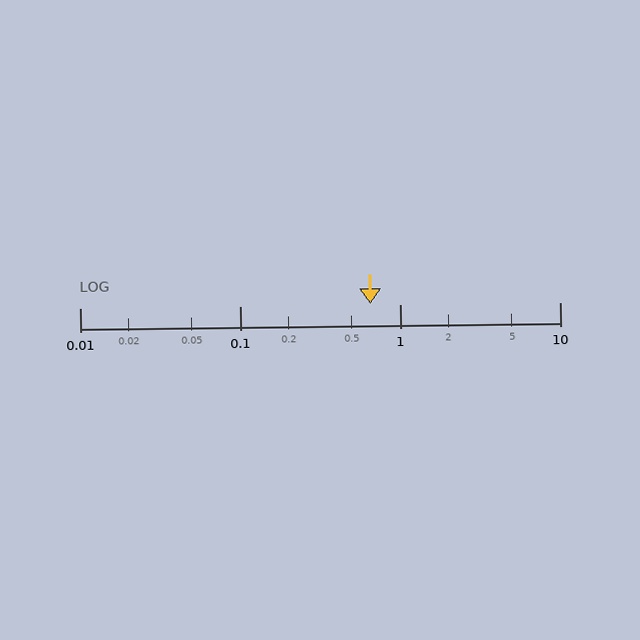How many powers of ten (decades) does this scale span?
The scale spans 3 decades, from 0.01 to 10.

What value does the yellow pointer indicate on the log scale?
The pointer indicates approximately 0.65.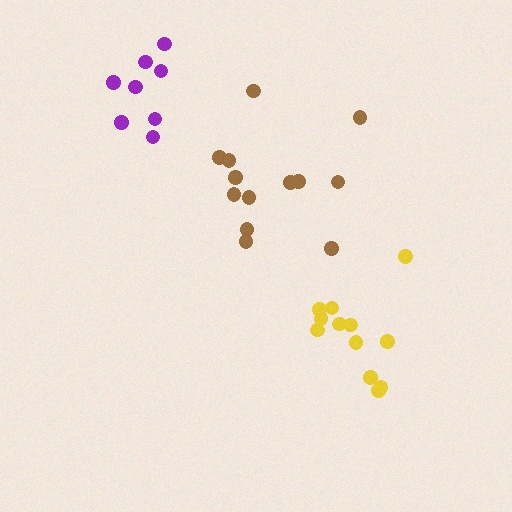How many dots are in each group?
Group 1: 13 dots, Group 2: 12 dots, Group 3: 8 dots (33 total).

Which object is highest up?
The purple cluster is topmost.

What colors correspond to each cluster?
The clusters are colored: brown, yellow, purple.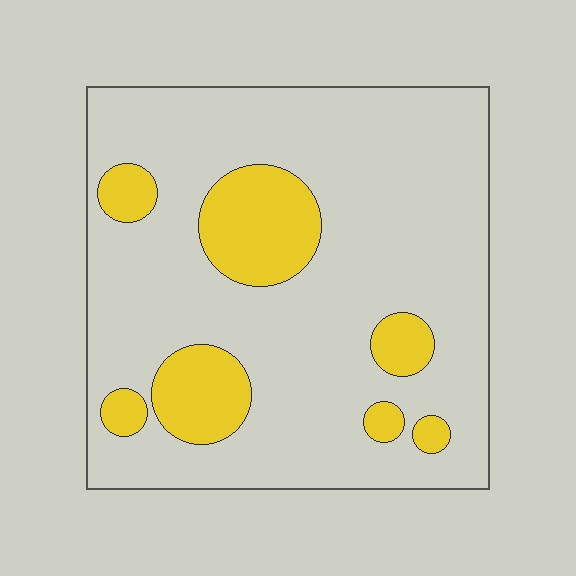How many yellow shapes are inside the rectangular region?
7.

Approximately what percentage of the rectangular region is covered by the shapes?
Approximately 20%.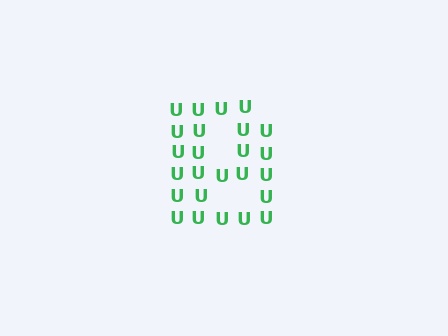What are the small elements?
The small elements are letter U's.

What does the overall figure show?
The overall figure shows the letter B.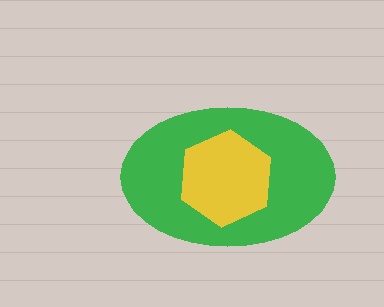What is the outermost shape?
The green ellipse.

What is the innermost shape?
The yellow hexagon.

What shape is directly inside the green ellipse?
The yellow hexagon.